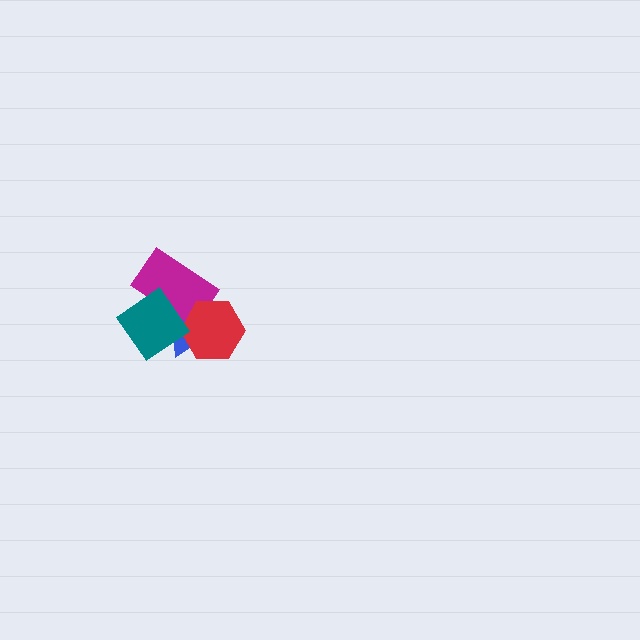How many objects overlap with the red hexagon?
3 objects overlap with the red hexagon.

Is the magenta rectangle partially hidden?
Yes, it is partially covered by another shape.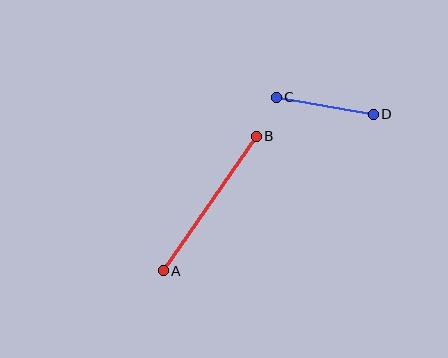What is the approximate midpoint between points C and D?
The midpoint is at approximately (325, 106) pixels.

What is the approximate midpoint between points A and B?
The midpoint is at approximately (210, 203) pixels.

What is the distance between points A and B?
The distance is approximately 163 pixels.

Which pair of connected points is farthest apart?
Points A and B are farthest apart.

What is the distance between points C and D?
The distance is approximately 99 pixels.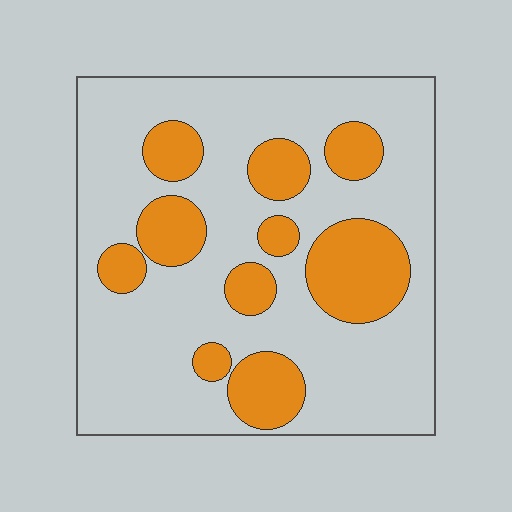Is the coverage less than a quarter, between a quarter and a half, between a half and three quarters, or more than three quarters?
Between a quarter and a half.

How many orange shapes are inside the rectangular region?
10.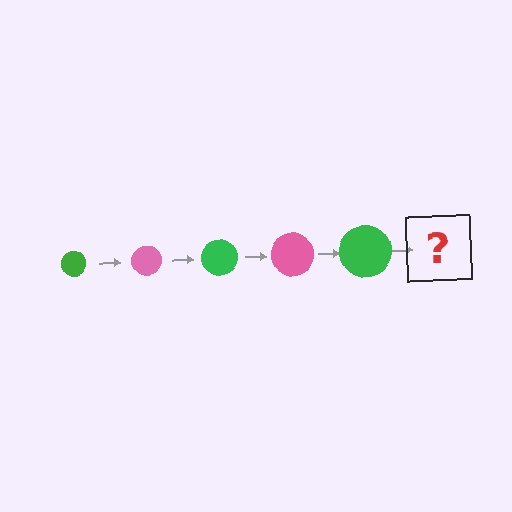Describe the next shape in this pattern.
It should be a pink circle, larger than the previous one.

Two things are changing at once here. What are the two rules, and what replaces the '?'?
The two rules are that the circle grows larger each step and the color cycles through green and pink. The '?' should be a pink circle, larger than the previous one.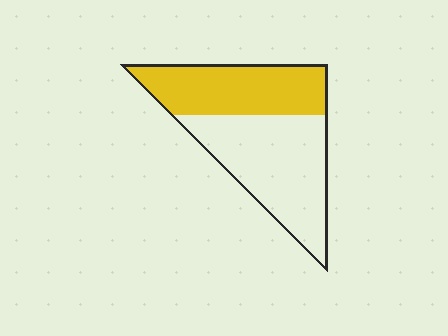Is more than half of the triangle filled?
No.